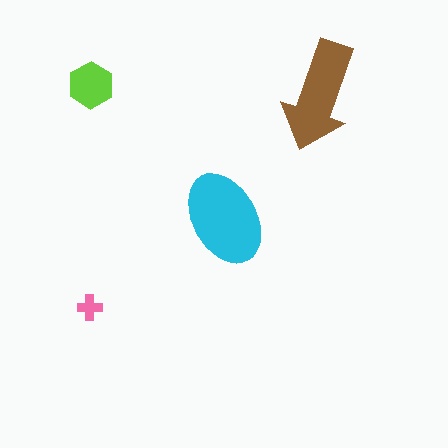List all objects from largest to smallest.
The cyan ellipse, the brown arrow, the lime hexagon, the pink cross.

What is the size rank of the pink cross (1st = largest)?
4th.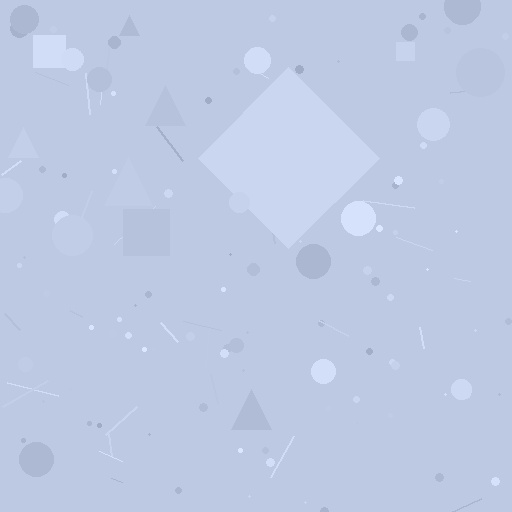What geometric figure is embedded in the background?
A diamond is embedded in the background.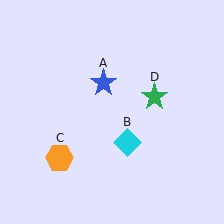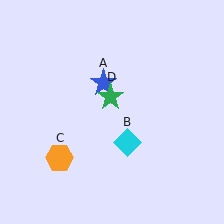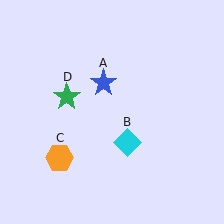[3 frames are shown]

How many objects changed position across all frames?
1 object changed position: green star (object D).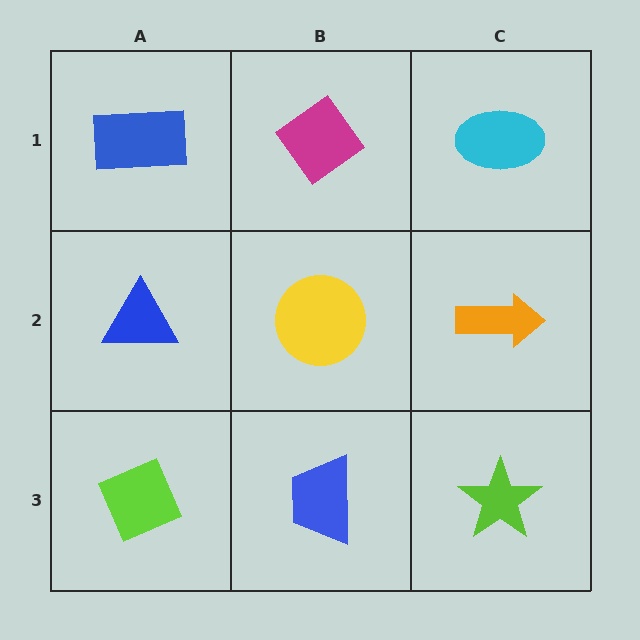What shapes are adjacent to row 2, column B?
A magenta diamond (row 1, column B), a blue trapezoid (row 3, column B), a blue triangle (row 2, column A), an orange arrow (row 2, column C).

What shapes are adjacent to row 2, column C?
A cyan ellipse (row 1, column C), a lime star (row 3, column C), a yellow circle (row 2, column B).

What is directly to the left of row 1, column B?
A blue rectangle.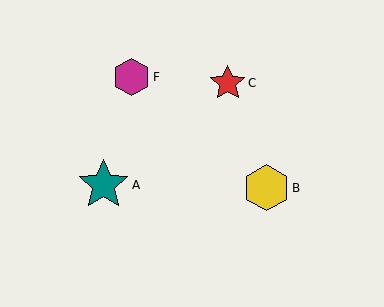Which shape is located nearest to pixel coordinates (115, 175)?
The teal star (labeled A) at (103, 185) is nearest to that location.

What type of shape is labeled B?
Shape B is a yellow hexagon.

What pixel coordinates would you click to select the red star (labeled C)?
Click at (228, 83) to select the red star C.